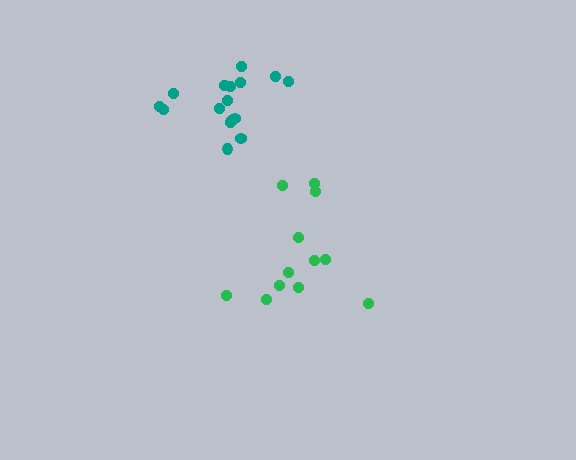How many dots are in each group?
Group 1: 16 dots, Group 2: 12 dots (28 total).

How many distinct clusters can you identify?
There are 2 distinct clusters.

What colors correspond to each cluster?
The clusters are colored: teal, green.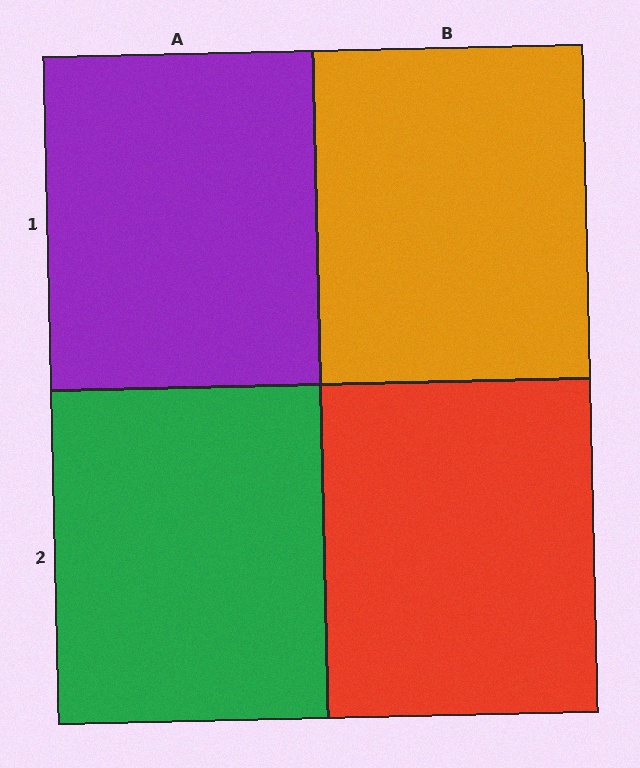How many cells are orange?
1 cell is orange.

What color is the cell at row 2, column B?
Red.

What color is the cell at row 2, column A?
Green.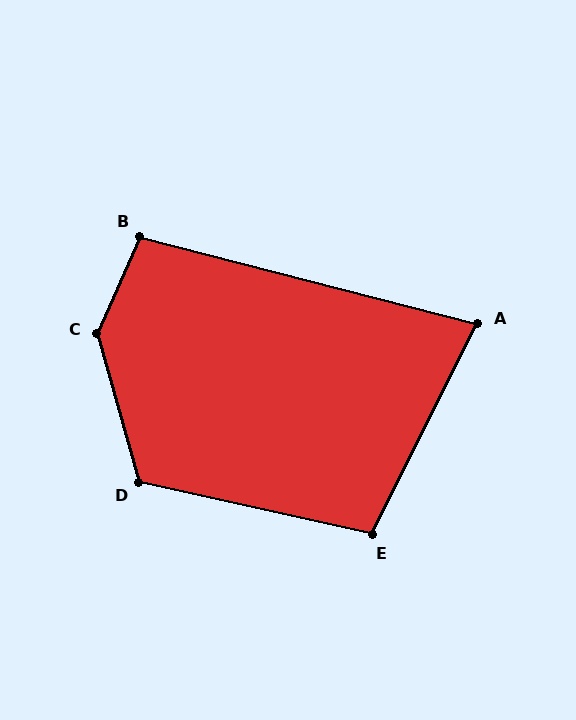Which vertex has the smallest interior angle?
A, at approximately 78 degrees.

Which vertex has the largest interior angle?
C, at approximately 140 degrees.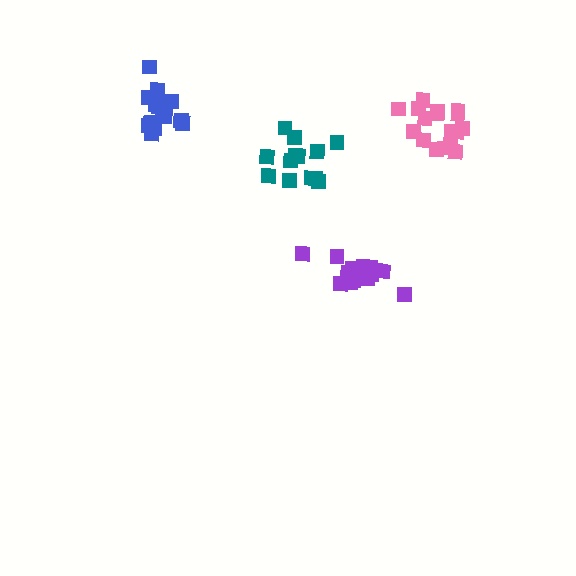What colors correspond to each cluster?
The clusters are colored: pink, blue, purple, teal.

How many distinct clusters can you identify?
There are 4 distinct clusters.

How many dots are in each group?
Group 1: 17 dots, Group 2: 17 dots, Group 3: 14 dots, Group 4: 13 dots (61 total).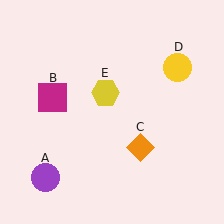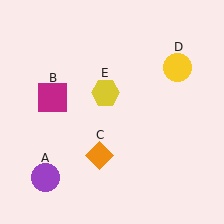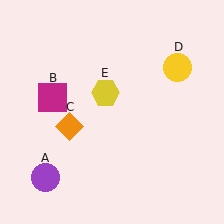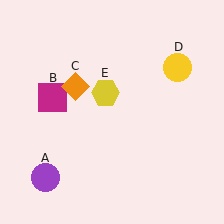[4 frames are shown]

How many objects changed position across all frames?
1 object changed position: orange diamond (object C).